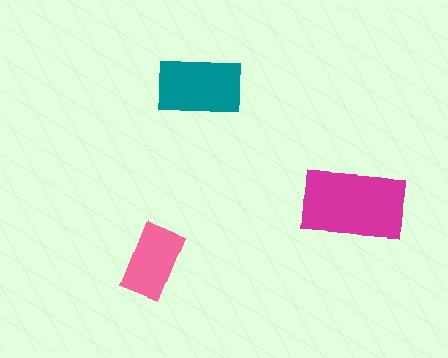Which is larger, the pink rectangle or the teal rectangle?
The teal one.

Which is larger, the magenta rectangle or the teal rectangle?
The magenta one.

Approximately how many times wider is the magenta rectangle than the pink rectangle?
About 1.5 times wider.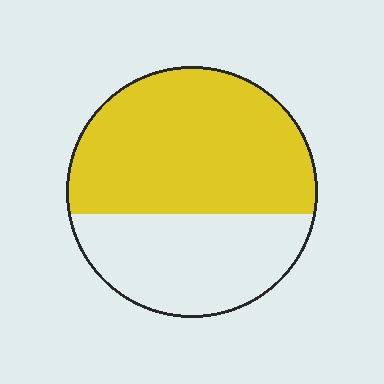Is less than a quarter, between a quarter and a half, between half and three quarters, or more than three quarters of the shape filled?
Between half and three quarters.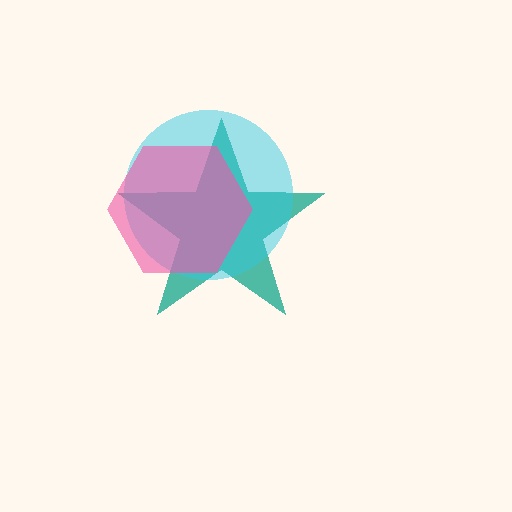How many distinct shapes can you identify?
There are 3 distinct shapes: a teal star, a cyan circle, a pink hexagon.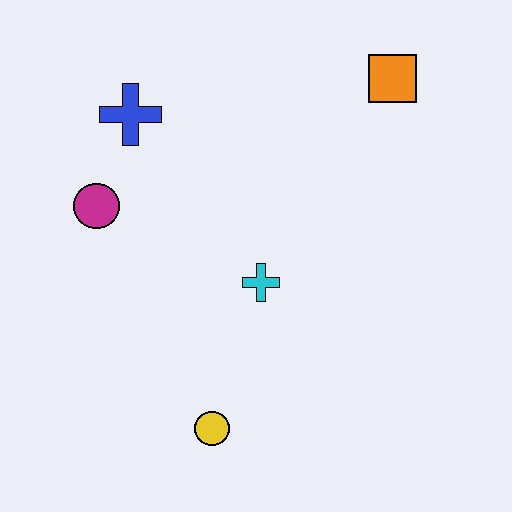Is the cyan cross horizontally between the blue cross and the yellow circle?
No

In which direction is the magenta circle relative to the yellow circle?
The magenta circle is above the yellow circle.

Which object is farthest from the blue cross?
The yellow circle is farthest from the blue cross.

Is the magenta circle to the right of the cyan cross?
No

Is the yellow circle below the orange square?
Yes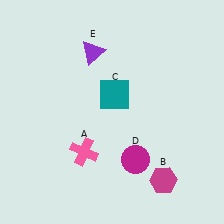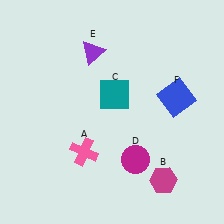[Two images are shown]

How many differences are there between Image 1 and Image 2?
There is 1 difference between the two images.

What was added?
A blue square (F) was added in Image 2.